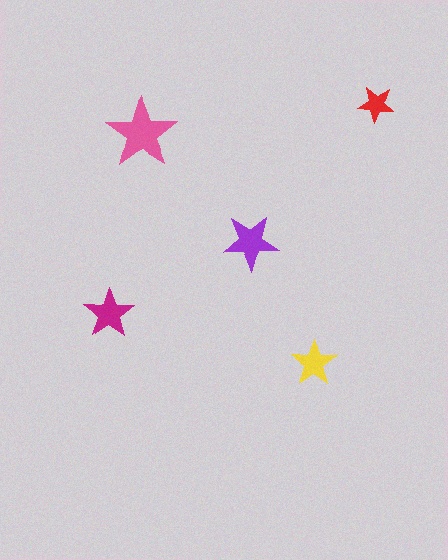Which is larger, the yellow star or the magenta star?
The magenta one.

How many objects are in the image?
There are 5 objects in the image.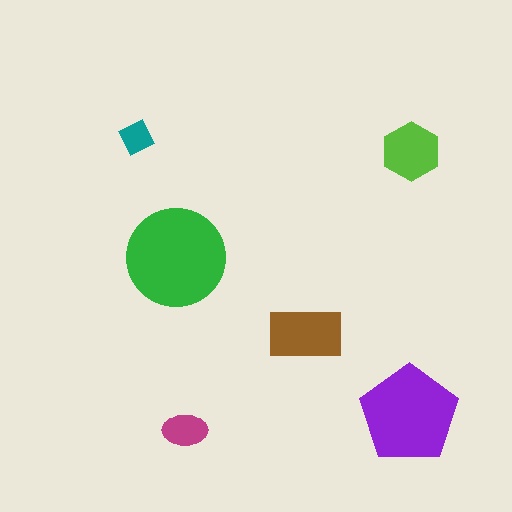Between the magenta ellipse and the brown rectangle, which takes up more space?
The brown rectangle.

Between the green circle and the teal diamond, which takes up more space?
The green circle.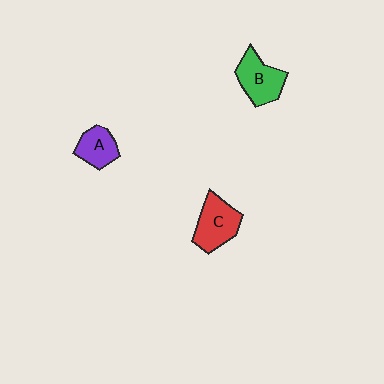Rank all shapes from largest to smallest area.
From largest to smallest: C (red), B (green), A (purple).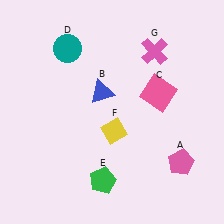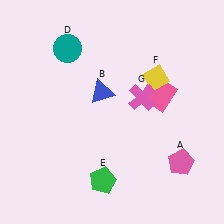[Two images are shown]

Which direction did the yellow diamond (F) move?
The yellow diamond (F) moved up.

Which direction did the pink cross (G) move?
The pink cross (G) moved down.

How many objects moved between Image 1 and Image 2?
2 objects moved between the two images.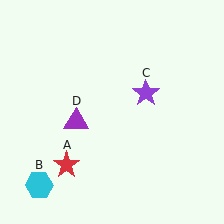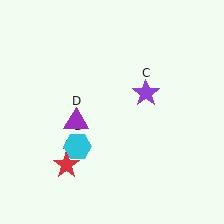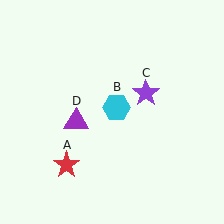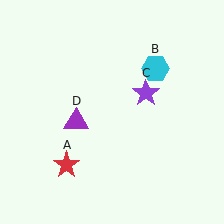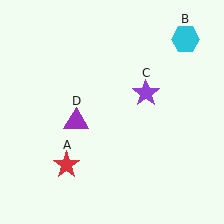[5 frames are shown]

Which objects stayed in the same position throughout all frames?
Red star (object A) and purple star (object C) and purple triangle (object D) remained stationary.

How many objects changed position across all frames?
1 object changed position: cyan hexagon (object B).